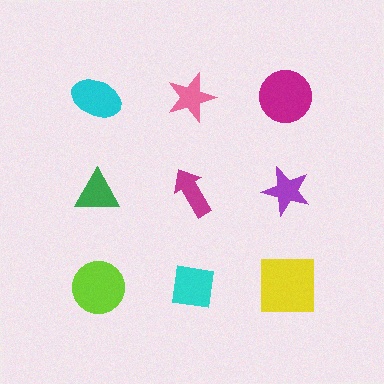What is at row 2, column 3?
A purple star.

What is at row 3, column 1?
A lime circle.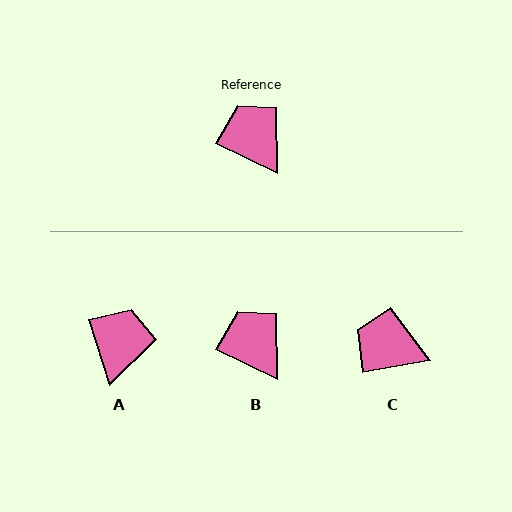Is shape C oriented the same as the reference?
No, it is off by about 36 degrees.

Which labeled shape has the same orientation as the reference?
B.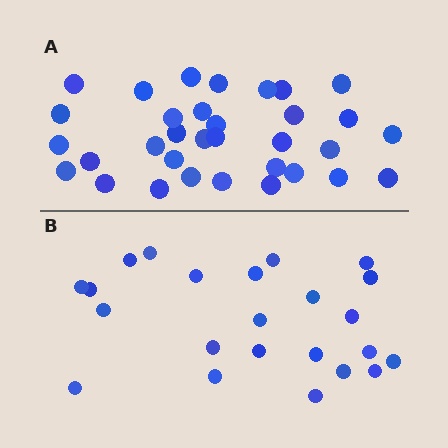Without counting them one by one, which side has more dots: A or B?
Region A (the top region) has more dots.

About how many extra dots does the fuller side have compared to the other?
Region A has roughly 10 or so more dots than region B.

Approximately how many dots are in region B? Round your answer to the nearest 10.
About 20 dots. (The exact count is 23, which rounds to 20.)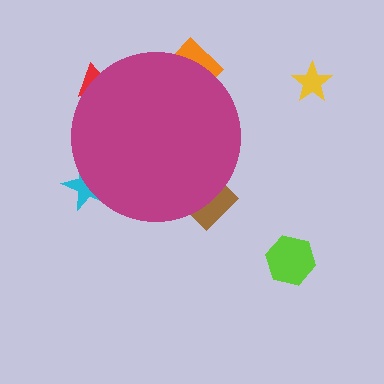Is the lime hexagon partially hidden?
No, the lime hexagon is fully visible.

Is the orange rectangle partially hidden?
Yes, the orange rectangle is partially hidden behind the magenta circle.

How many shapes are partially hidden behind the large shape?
4 shapes are partially hidden.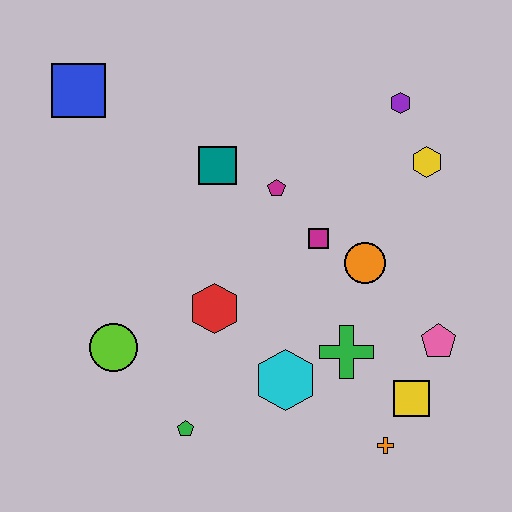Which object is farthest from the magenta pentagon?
The orange cross is farthest from the magenta pentagon.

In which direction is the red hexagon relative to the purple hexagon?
The red hexagon is below the purple hexagon.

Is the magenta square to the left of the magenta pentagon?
No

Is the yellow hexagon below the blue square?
Yes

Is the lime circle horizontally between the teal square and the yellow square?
No